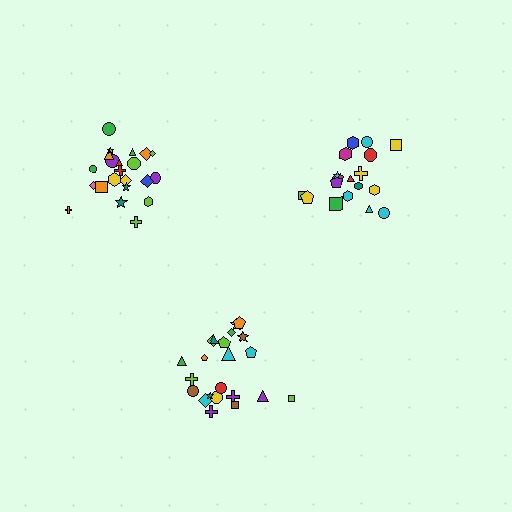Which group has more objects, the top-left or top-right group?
The top-left group.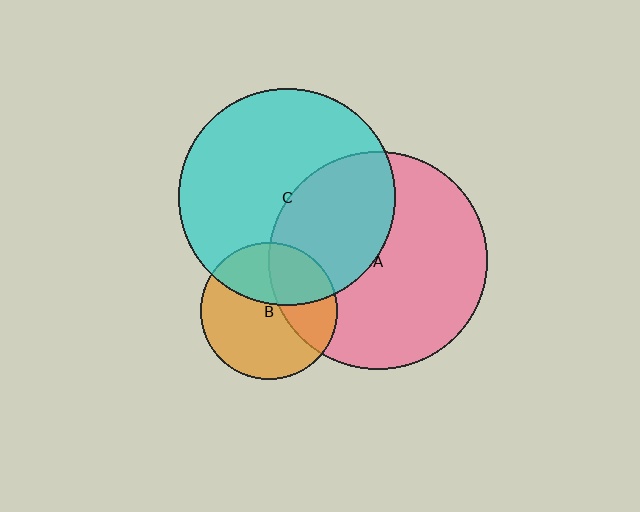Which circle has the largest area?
Circle A (pink).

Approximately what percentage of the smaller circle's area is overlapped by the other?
Approximately 40%.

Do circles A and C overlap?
Yes.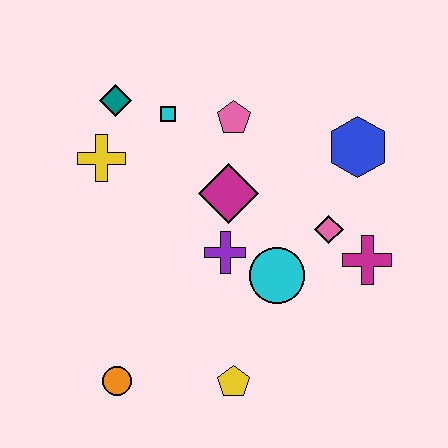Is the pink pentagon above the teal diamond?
No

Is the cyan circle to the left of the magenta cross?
Yes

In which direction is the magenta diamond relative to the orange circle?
The magenta diamond is above the orange circle.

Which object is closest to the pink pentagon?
The cyan square is closest to the pink pentagon.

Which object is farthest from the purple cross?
The teal diamond is farthest from the purple cross.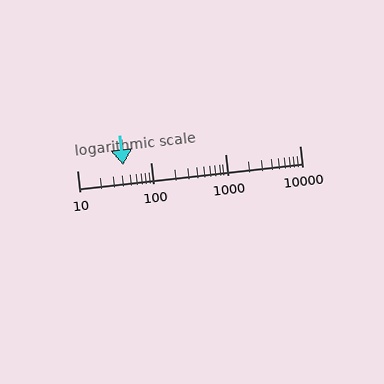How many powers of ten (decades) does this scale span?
The scale spans 3 decades, from 10 to 10000.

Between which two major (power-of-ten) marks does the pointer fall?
The pointer is between 10 and 100.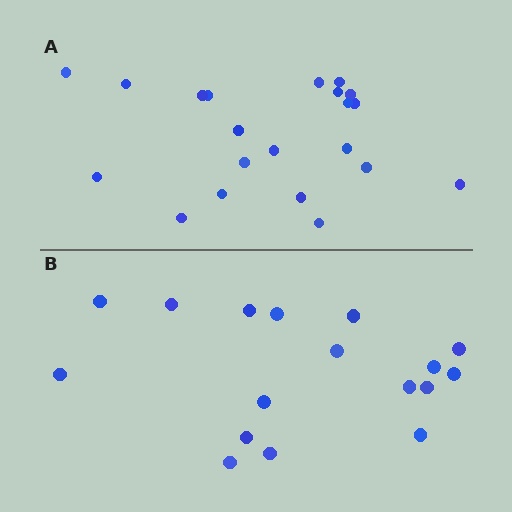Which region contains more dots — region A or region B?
Region A (the top region) has more dots.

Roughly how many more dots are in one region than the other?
Region A has about 4 more dots than region B.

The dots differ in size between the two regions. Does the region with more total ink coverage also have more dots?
No. Region B has more total ink coverage because its dots are larger, but region A actually contains more individual dots. Total area can be misleading — the number of items is what matters here.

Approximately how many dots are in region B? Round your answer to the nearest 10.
About 20 dots. (The exact count is 17, which rounds to 20.)